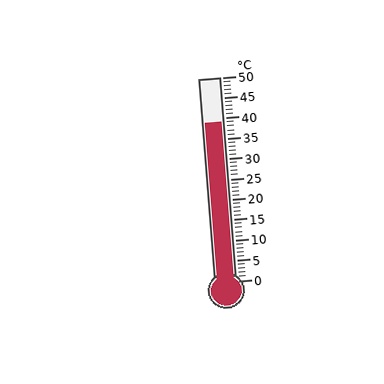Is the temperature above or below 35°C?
The temperature is above 35°C.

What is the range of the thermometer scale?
The thermometer scale ranges from 0°C to 50°C.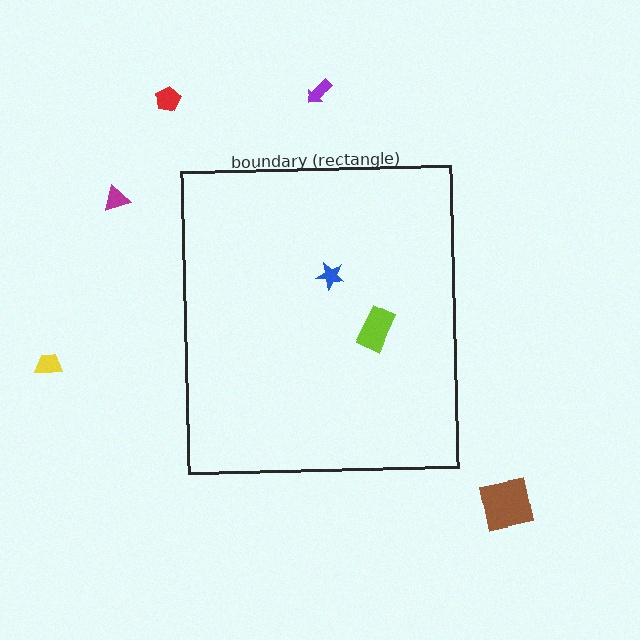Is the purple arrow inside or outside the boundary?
Outside.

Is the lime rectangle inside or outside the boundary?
Inside.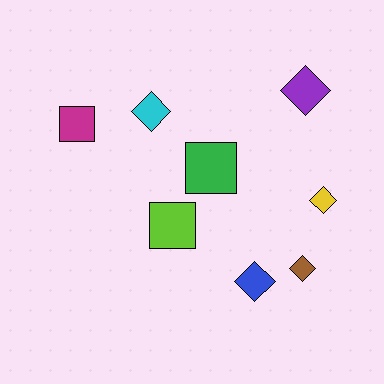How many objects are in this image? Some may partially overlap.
There are 8 objects.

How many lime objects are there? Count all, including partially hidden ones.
There is 1 lime object.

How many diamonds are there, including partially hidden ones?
There are 5 diamonds.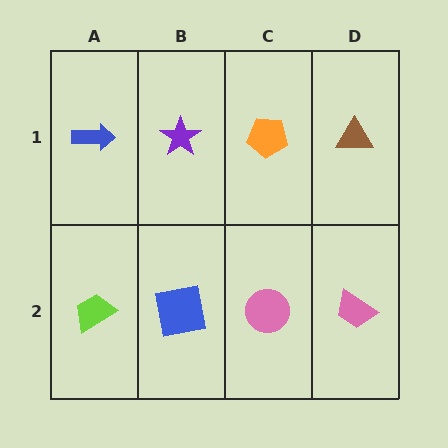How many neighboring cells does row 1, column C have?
3.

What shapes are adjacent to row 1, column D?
A pink trapezoid (row 2, column D), an orange pentagon (row 1, column C).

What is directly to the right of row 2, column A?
A blue square.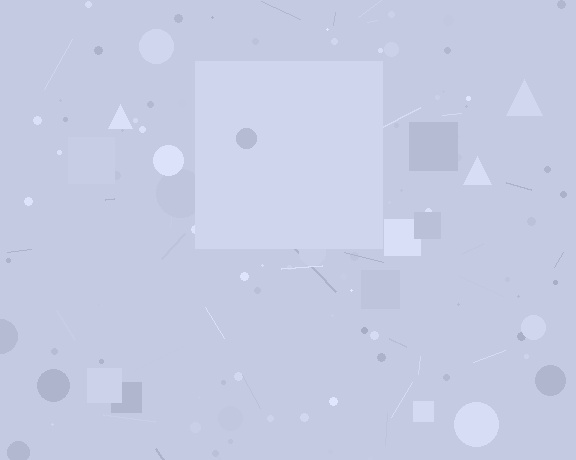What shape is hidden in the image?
A square is hidden in the image.